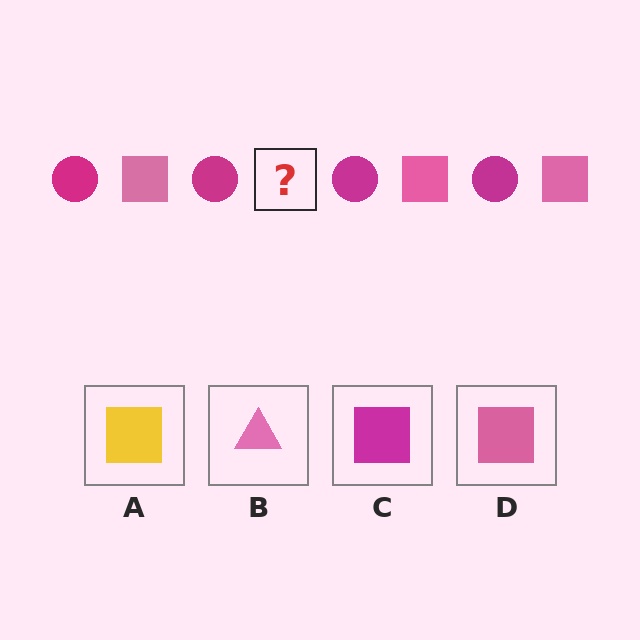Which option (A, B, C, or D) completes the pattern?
D.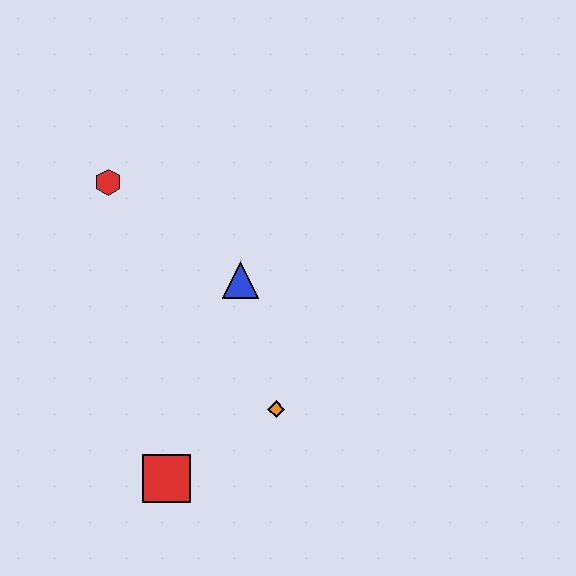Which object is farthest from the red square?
The red hexagon is farthest from the red square.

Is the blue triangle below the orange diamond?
No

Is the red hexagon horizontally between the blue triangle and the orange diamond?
No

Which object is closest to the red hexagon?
The blue triangle is closest to the red hexagon.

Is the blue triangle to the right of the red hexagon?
Yes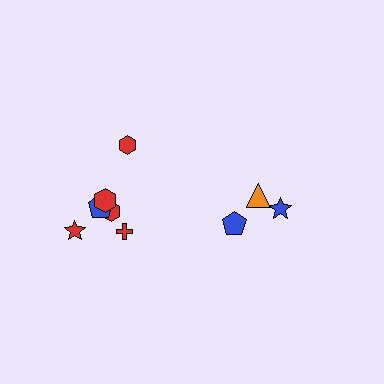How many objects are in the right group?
There are 3 objects.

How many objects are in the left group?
There are 6 objects.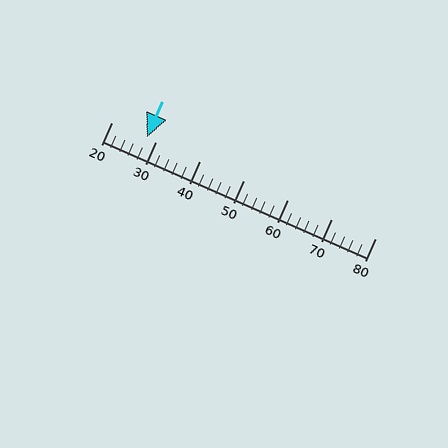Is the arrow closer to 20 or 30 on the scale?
The arrow is closer to 30.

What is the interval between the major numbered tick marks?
The major tick marks are spaced 10 units apart.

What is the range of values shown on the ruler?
The ruler shows values from 20 to 80.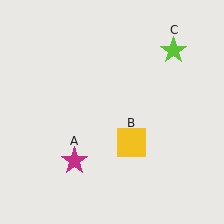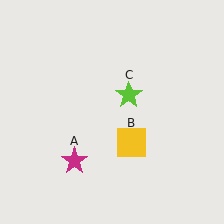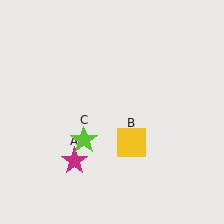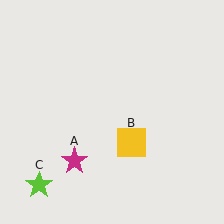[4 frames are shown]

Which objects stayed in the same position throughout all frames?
Magenta star (object A) and yellow square (object B) remained stationary.